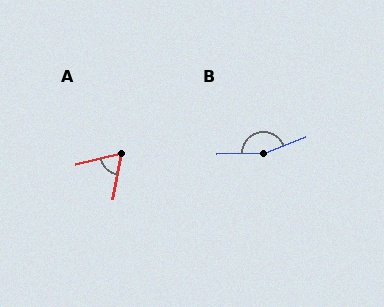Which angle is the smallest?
A, at approximately 65 degrees.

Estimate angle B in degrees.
Approximately 160 degrees.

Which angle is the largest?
B, at approximately 160 degrees.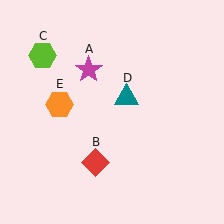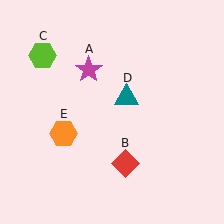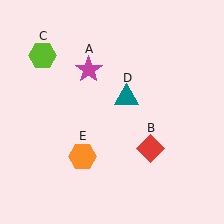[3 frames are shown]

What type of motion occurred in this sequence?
The red diamond (object B), orange hexagon (object E) rotated counterclockwise around the center of the scene.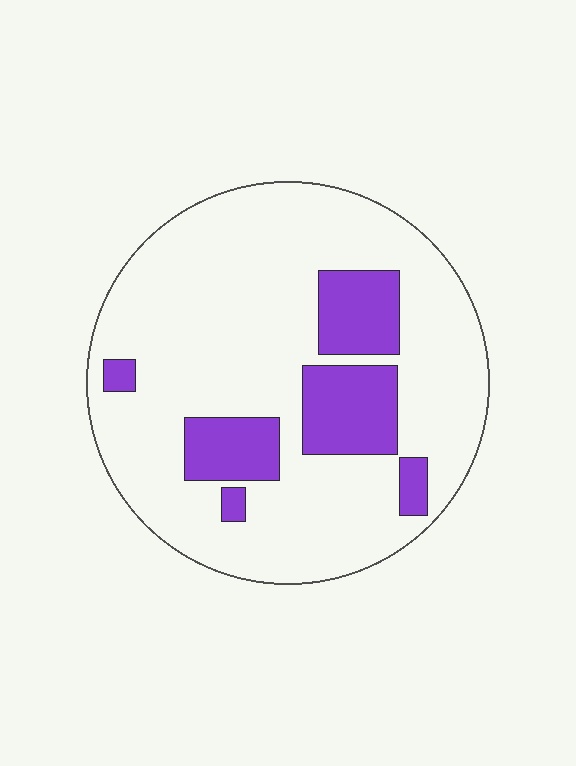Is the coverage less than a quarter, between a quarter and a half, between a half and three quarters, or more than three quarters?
Less than a quarter.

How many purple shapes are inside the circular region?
6.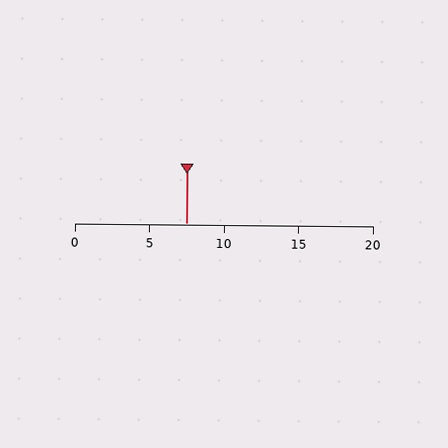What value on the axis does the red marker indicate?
The marker indicates approximately 7.5.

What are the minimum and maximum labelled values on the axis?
The axis runs from 0 to 20.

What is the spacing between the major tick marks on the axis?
The major ticks are spaced 5 apart.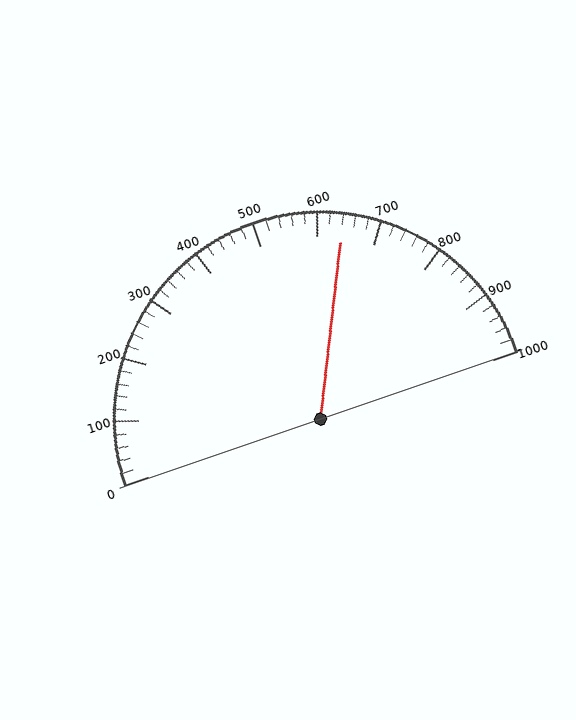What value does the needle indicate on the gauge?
The needle indicates approximately 640.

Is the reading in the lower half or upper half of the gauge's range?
The reading is in the upper half of the range (0 to 1000).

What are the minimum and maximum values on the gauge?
The gauge ranges from 0 to 1000.